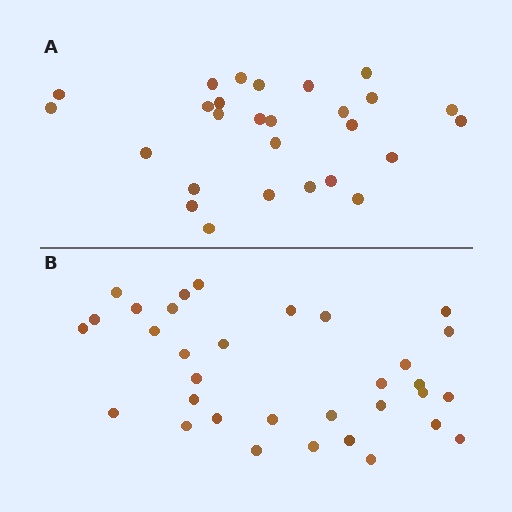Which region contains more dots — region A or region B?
Region B (the bottom region) has more dots.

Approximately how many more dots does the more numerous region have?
Region B has about 6 more dots than region A.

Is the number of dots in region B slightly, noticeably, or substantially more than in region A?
Region B has only slightly more — the two regions are fairly close. The ratio is roughly 1.2 to 1.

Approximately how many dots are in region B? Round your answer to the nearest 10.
About 30 dots. (The exact count is 33, which rounds to 30.)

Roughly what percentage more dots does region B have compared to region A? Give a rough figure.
About 20% more.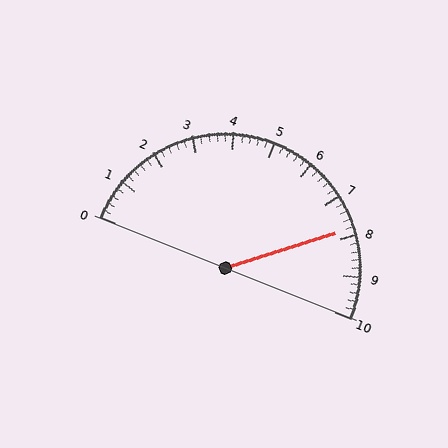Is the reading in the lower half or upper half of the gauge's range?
The reading is in the upper half of the range (0 to 10).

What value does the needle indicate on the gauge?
The needle indicates approximately 7.8.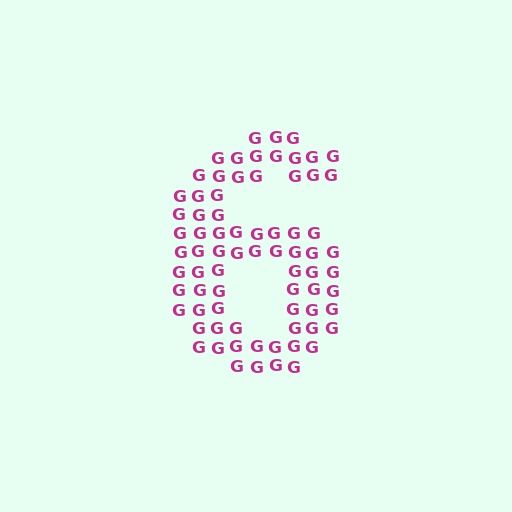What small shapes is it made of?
It is made of small letter G's.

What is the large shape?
The large shape is the digit 6.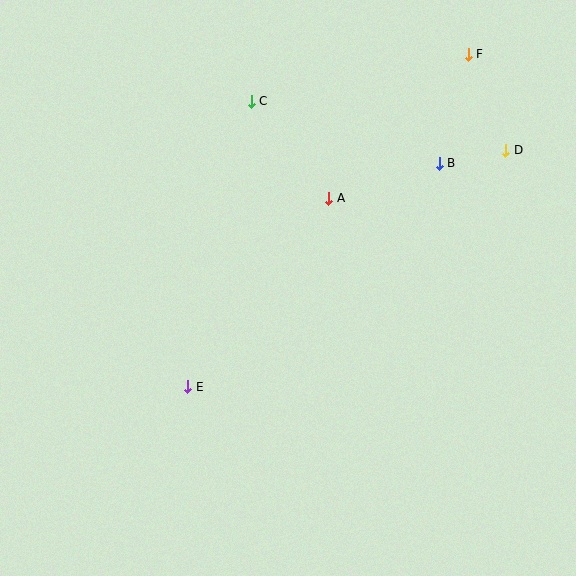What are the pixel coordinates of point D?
Point D is at (506, 150).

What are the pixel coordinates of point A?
Point A is at (329, 198).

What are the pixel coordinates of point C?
Point C is at (251, 101).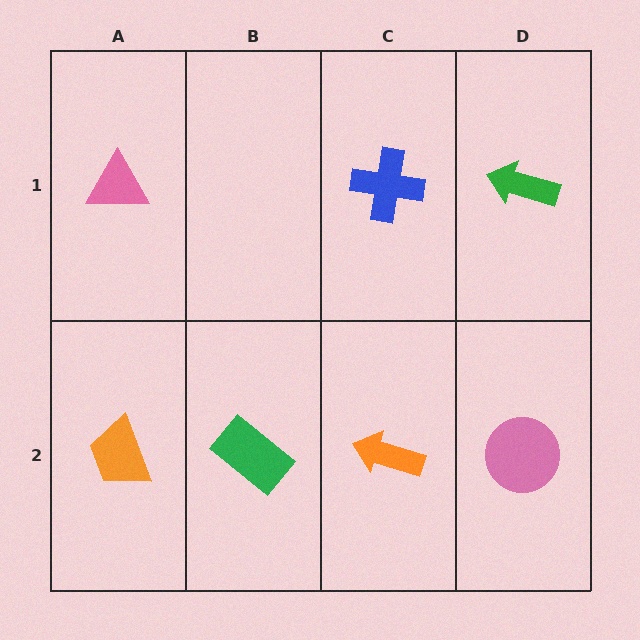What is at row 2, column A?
An orange trapezoid.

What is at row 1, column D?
A green arrow.